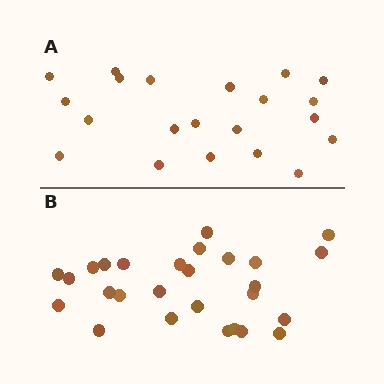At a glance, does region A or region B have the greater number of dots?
Region B (the bottom region) has more dots.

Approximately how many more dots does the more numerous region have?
Region B has about 6 more dots than region A.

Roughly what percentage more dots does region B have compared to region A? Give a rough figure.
About 30% more.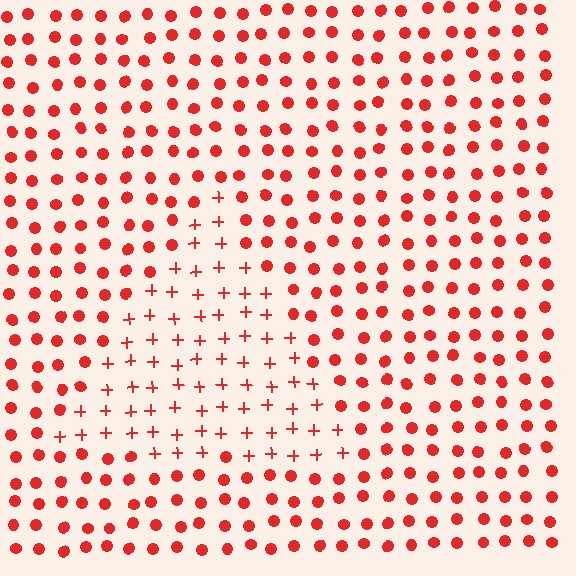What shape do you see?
I see a triangle.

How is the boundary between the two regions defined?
The boundary is defined by a change in element shape: plus signs inside vs. circles outside. All elements share the same color and spacing.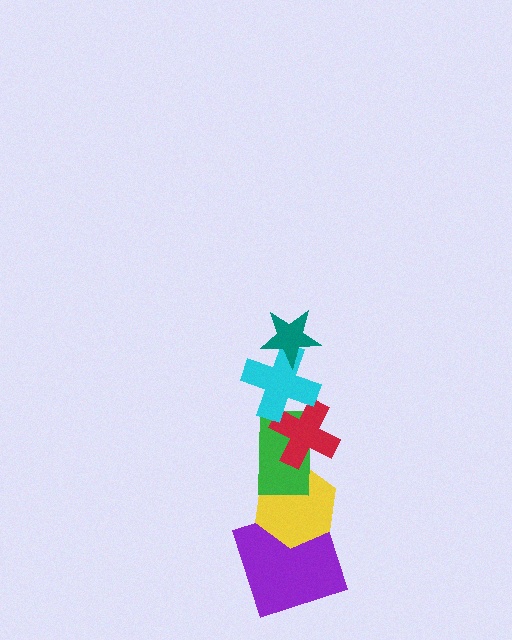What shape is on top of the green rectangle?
The red cross is on top of the green rectangle.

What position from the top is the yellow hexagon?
The yellow hexagon is 5th from the top.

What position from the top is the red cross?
The red cross is 3rd from the top.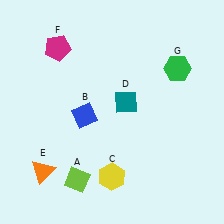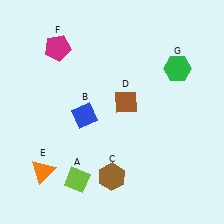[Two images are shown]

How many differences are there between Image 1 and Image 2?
There are 2 differences between the two images.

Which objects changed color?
C changed from yellow to brown. D changed from teal to brown.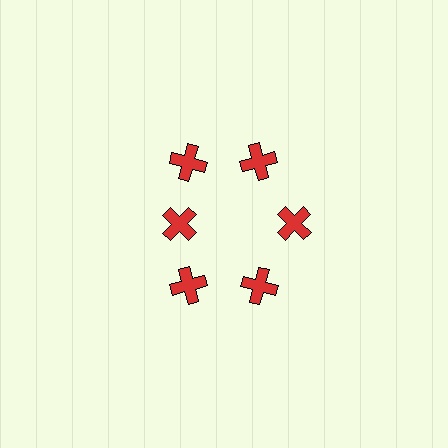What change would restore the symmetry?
The symmetry would be restored by moving it outward, back onto the ring so that all 6 crosses sit at equal angles and equal distance from the center.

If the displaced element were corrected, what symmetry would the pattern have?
It would have 6-fold rotational symmetry — the pattern would map onto itself every 60 degrees.